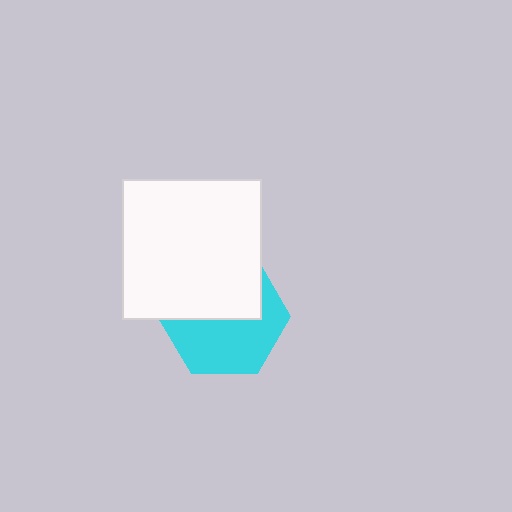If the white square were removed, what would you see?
You would see the complete cyan hexagon.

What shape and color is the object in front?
The object in front is a white square.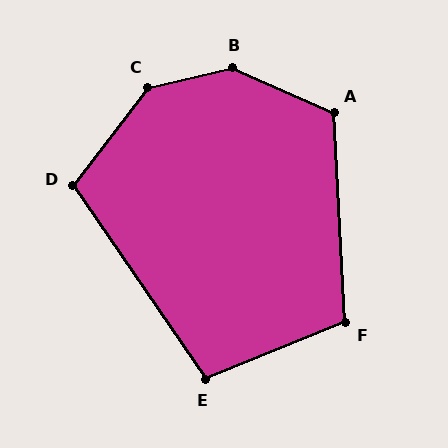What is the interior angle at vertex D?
Approximately 108 degrees (obtuse).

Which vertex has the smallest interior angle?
E, at approximately 102 degrees.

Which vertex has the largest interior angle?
B, at approximately 143 degrees.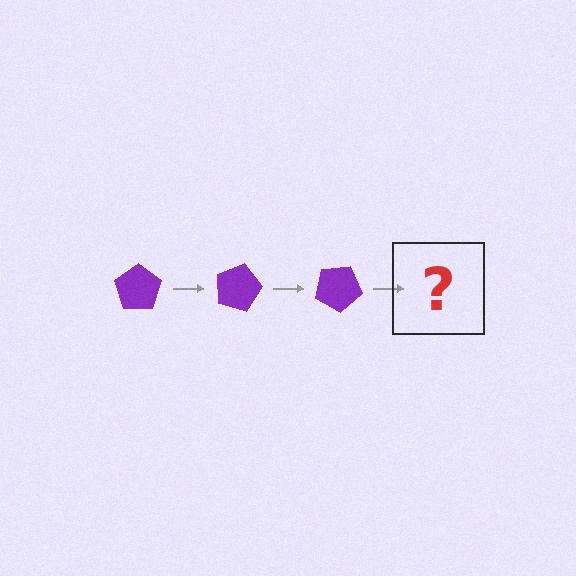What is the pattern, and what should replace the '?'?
The pattern is that the pentagon rotates 15 degrees each step. The '?' should be a purple pentagon rotated 45 degrees.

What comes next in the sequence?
The next element should be a purple pentagon rotated 45 degrees.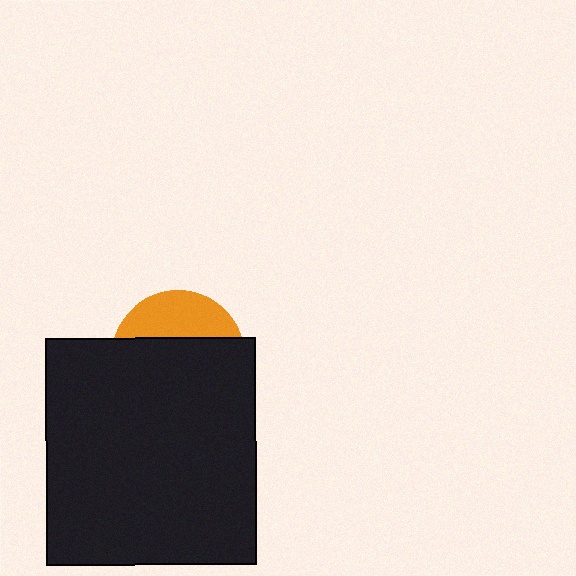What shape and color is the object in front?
The object in front is a black rectangle.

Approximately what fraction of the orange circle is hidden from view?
Roughly 68% of the orange circle is hidden behind the black rectangle.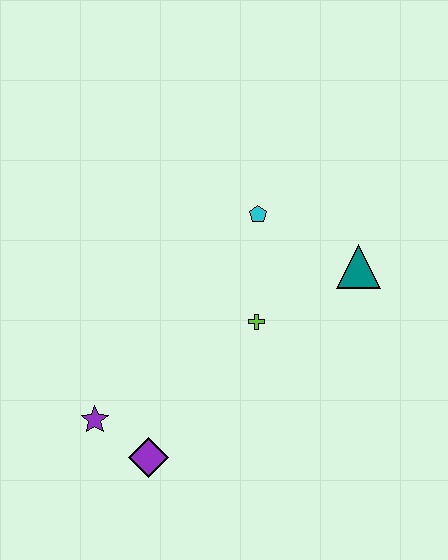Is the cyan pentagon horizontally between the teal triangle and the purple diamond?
Yes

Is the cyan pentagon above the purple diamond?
Yes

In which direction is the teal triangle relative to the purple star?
The teal triangle is to the right of the purple star.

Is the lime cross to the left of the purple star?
No